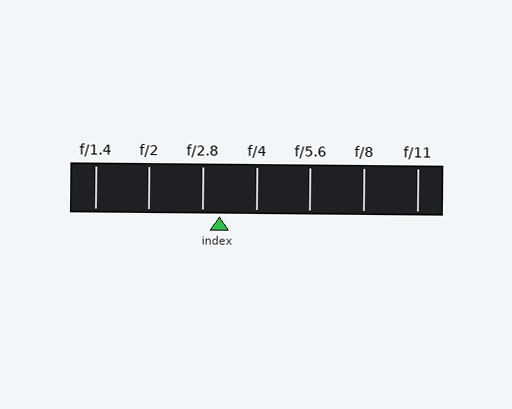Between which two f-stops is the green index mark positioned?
The index mark is between f/2.8 and f/4.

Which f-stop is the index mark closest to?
The index mark is closest to f/2.8.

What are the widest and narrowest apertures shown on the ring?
The widest aperture shown is f/1.4 and the narrowest is f/11.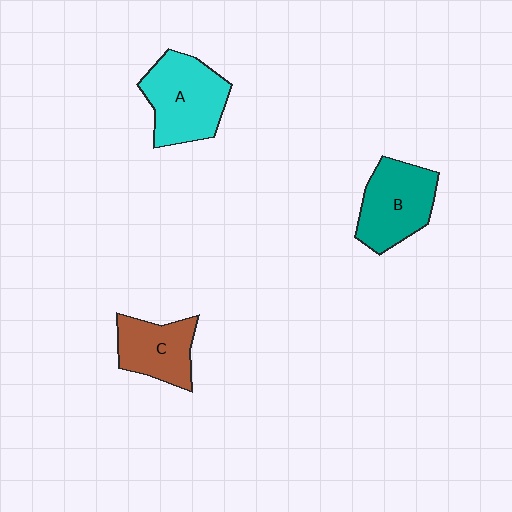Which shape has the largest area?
Shape A (cyan).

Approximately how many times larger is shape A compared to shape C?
Approximately 1.4 times.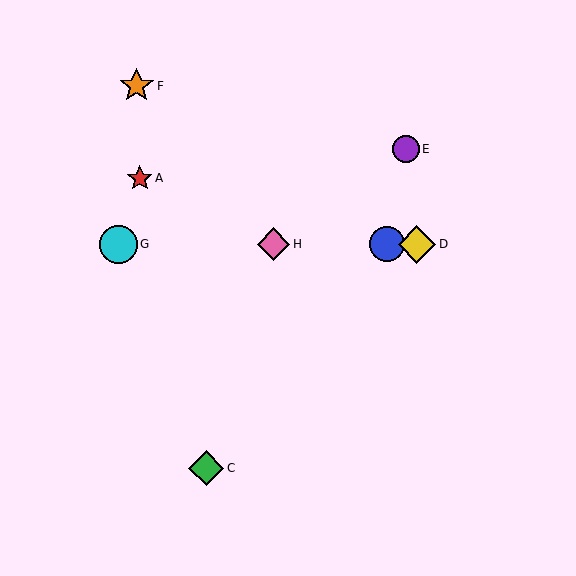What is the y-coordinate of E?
Object E is at y≈149.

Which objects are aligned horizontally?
Objects B, D, G, H are aligned horizontally.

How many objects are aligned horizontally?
4 objects (B, D, G, H) are aligned horizontally.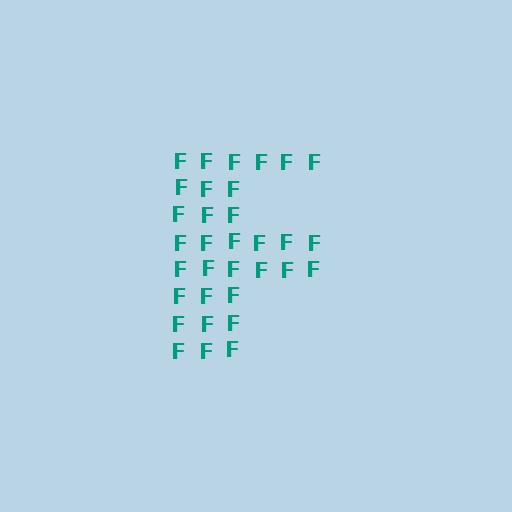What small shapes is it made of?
It is made of small letter F's.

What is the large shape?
The large shape is the letter F.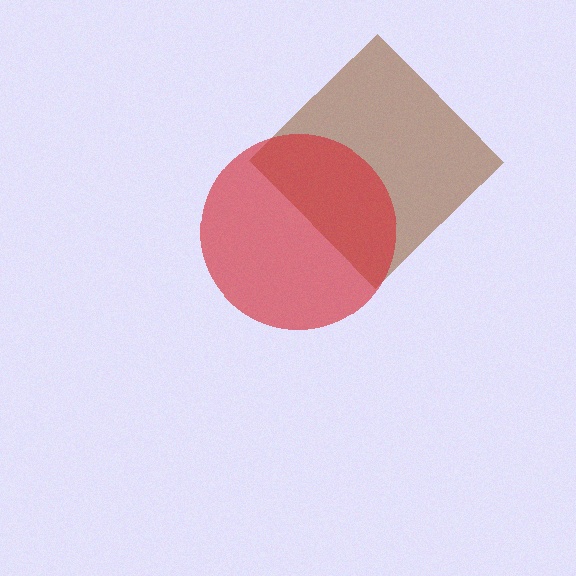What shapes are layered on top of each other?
The layered shapes are: a brown diamond, a red circle.